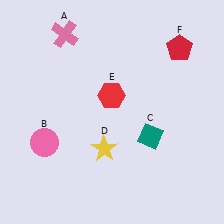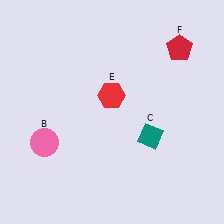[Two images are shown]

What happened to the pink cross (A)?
The pink cross (A) was removed in Image 2. It was in the top-left area of Image 1.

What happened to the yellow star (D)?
The yellow star (D) was removed in Image 2. It was in the bottom-left area of Image 1.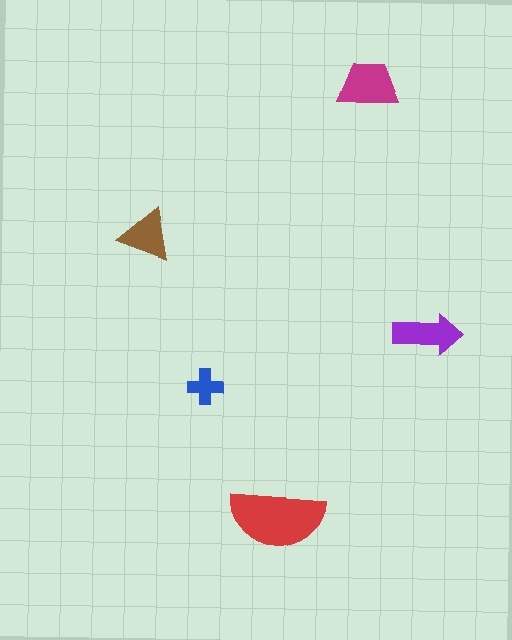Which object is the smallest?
The blue cross.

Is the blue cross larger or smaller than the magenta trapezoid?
Smaller.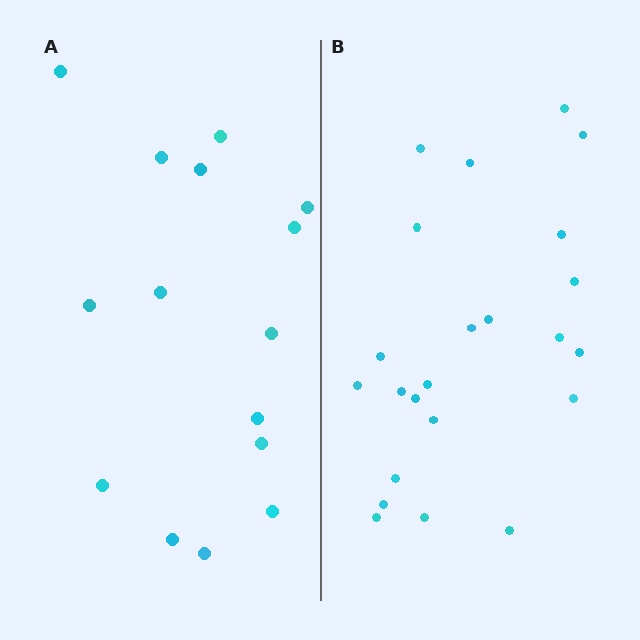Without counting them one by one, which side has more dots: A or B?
Region B (the right region) has more dots.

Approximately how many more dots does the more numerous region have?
Region B has roughly 8 or so more dots than region A.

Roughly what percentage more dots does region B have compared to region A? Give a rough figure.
About 55% more.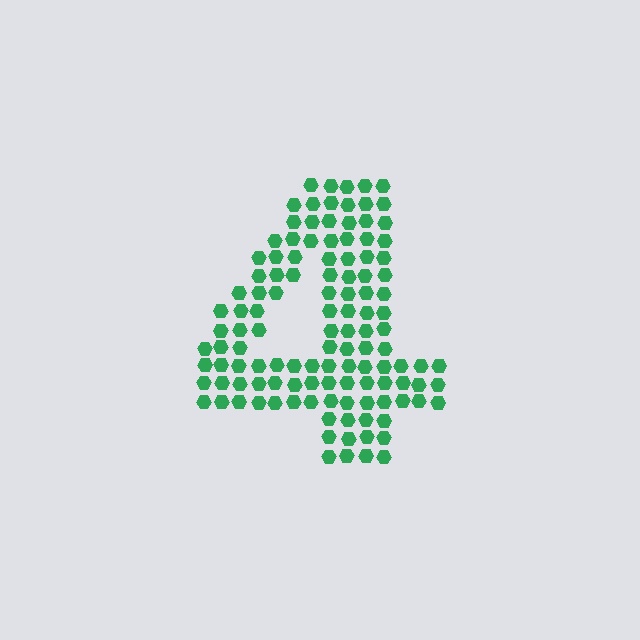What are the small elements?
The small elements are hexagons.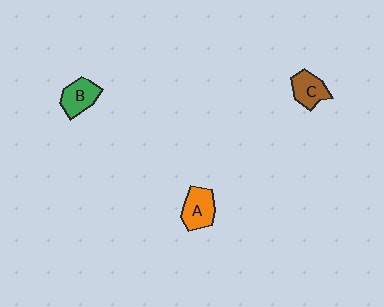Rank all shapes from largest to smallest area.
From largest to smallest: A (orange), B (green), C (brown).